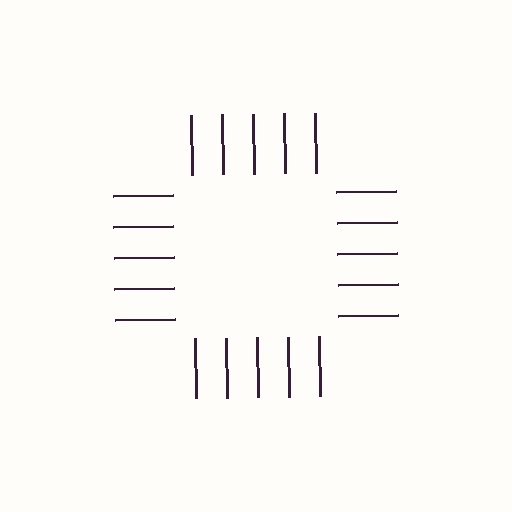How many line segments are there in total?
20 — 5 along each of the 4 edges.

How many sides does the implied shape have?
4 sides — the line-ends trace a square.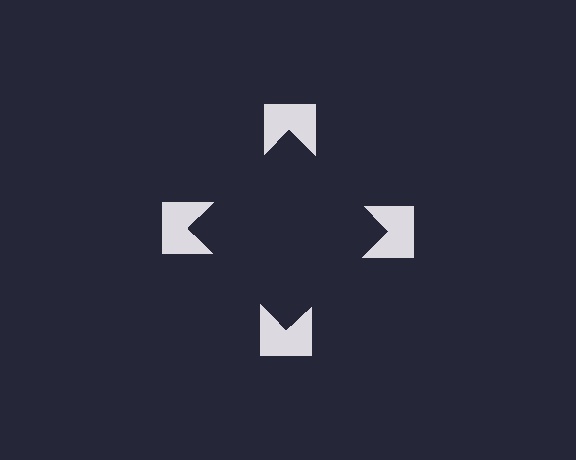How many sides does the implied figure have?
4 sides.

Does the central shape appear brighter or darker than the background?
It typically appears slightly darker than the background, even though no actual brightness change is drawn.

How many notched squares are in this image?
There are 4 — one at each vertex of the illusory square.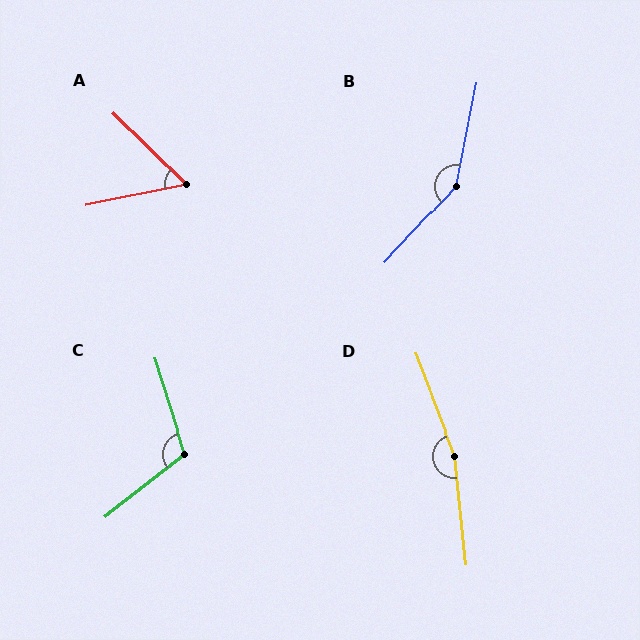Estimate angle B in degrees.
Approximately 148 degrees.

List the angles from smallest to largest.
A (56°), C (110°), B (148°), D (165°).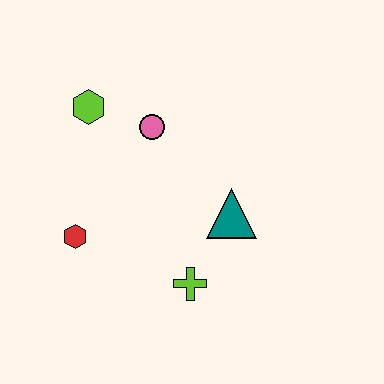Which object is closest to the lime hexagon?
The pink circle is closest to the lime hexagon.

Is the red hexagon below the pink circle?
Yes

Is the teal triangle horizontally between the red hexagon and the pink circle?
No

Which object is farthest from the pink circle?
The lime cross is farthest from the pink circle.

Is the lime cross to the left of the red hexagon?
No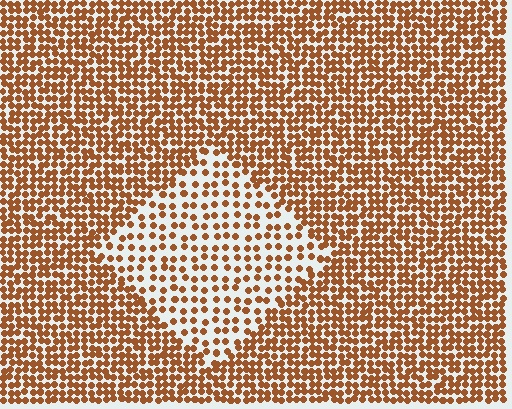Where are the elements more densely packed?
The elements are more densely packed outside the diamond boundary.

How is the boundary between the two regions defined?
The boundary is defined by a change in element density (approximately 2.1x ratio). All elements are the same color, size, and shape.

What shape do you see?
I see a diamond.